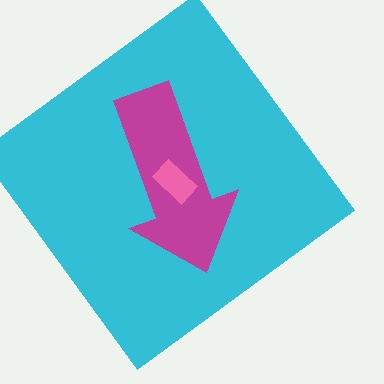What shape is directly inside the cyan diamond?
The magenta arrow.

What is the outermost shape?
The cyan diamond.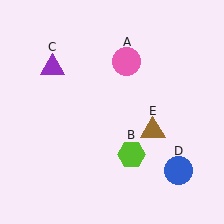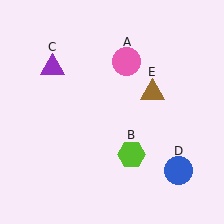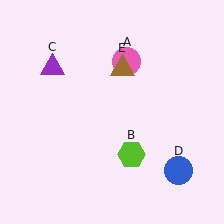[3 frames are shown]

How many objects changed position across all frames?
1 object changed position: brown triangle (object E).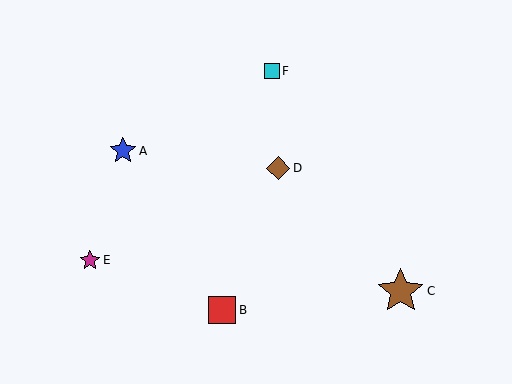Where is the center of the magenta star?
The center of the magenta star is at (90, 260).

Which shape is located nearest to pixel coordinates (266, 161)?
The brown diamond (labeled D) at (278, 168) is nearest to that location.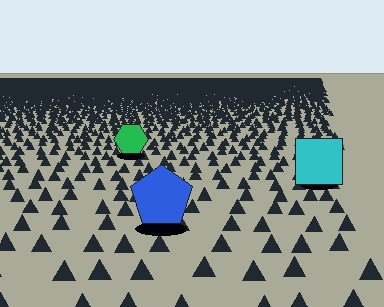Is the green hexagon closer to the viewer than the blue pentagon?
No. The blue pentagon is closer — you can tell from the texture gradient: the ground texture is coarser near it.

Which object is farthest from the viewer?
The green hexagon is farthest from the viewer. It appears smaller and the ground texture around it is denser.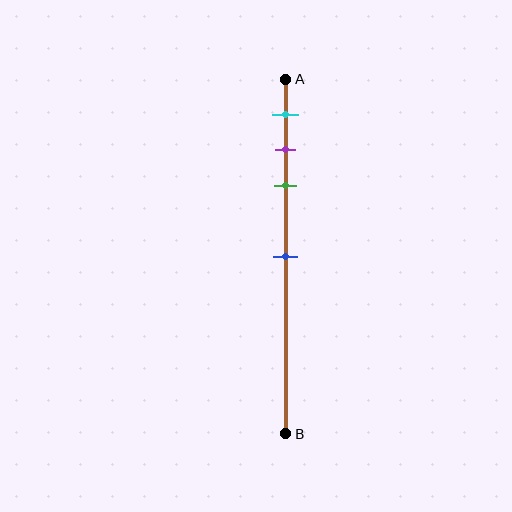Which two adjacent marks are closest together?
The purple and green marks are the closest adjacent pair.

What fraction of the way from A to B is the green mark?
The green mark is approximately 30% (0.3) of the way from A to B.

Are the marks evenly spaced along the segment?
No, the marks are not evenly spaced.